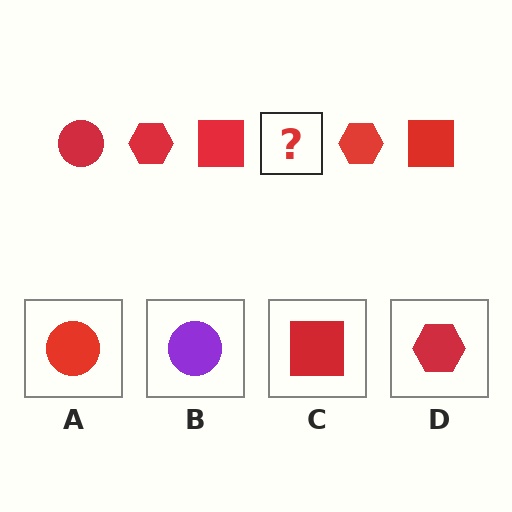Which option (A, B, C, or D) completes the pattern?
A.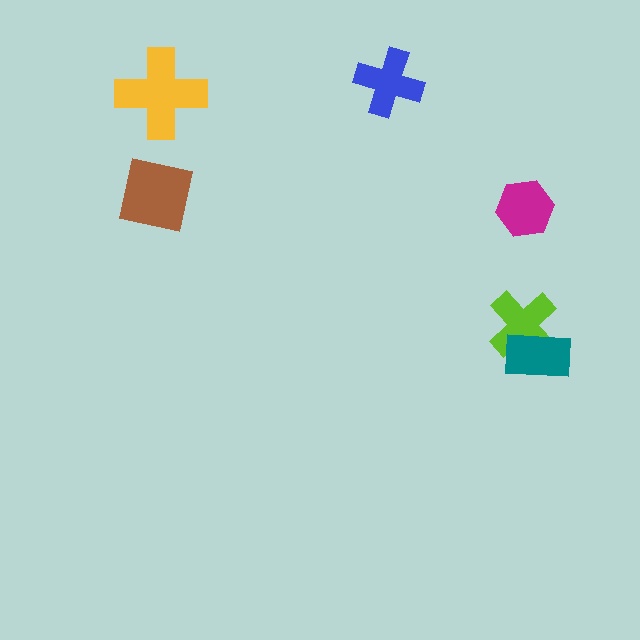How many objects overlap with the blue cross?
0 objects overlap with the blue cross.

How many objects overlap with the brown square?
0 objects overlap with the brown square.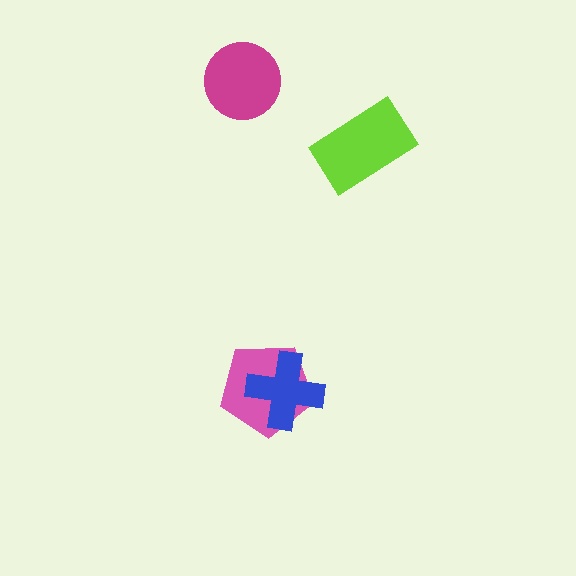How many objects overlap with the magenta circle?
0 objects overlap with the magenta circle.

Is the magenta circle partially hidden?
No, no other shape covers it.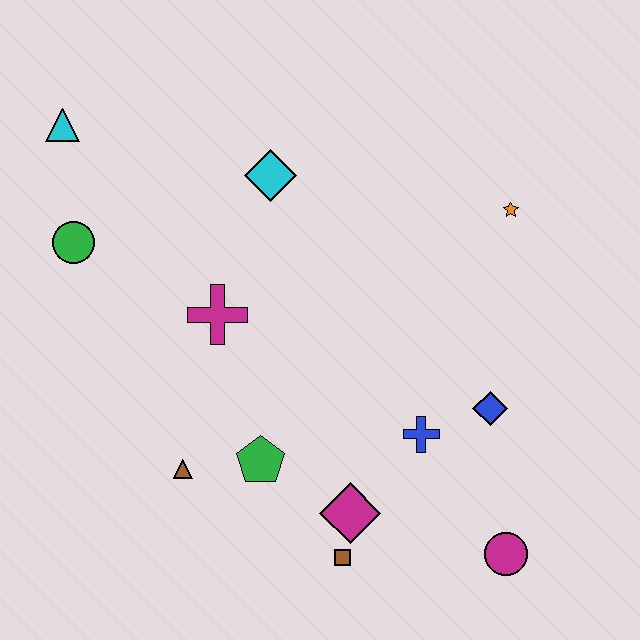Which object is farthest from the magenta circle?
The cyan triangle is farthest from the magenta circle.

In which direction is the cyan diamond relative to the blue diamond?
The cyan diamond is above the blue diamond.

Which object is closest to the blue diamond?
The blue cross is closest to the blue diamond.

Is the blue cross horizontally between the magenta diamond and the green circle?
No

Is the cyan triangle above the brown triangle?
Yes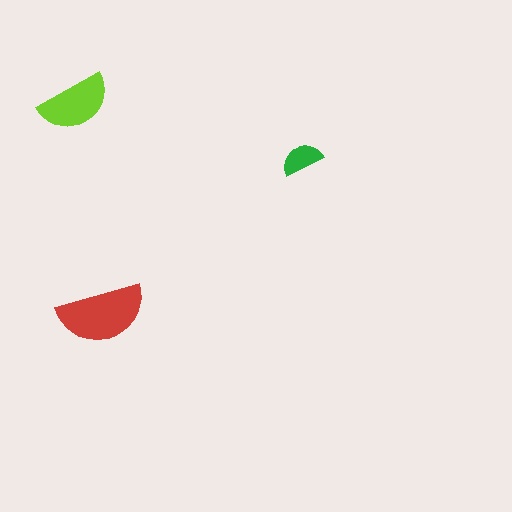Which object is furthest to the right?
The green semicircle is rightmost.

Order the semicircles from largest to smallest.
the red one, the lime one, the green one.